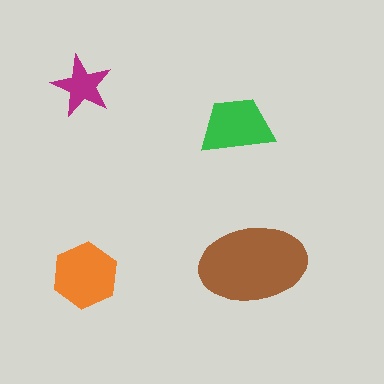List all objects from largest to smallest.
The brown ellipse, the orange hexagon, the green trapezoid, the magenta star.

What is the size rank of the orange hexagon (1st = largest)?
2nd.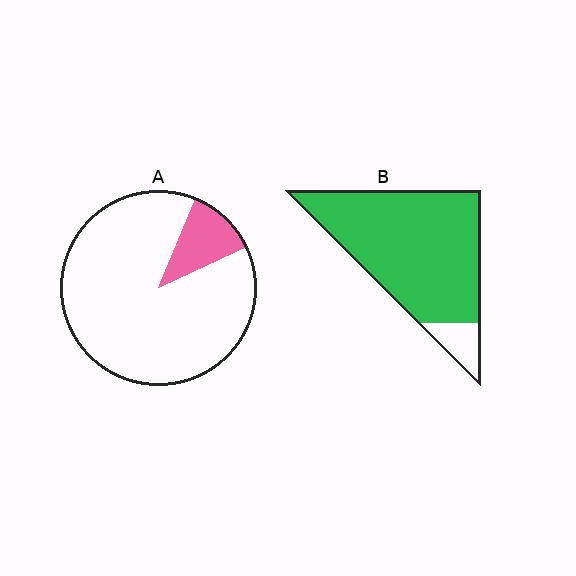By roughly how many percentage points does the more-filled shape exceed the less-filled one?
By roughly 80 percentage points (B over A).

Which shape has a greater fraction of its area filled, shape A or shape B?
Shape B.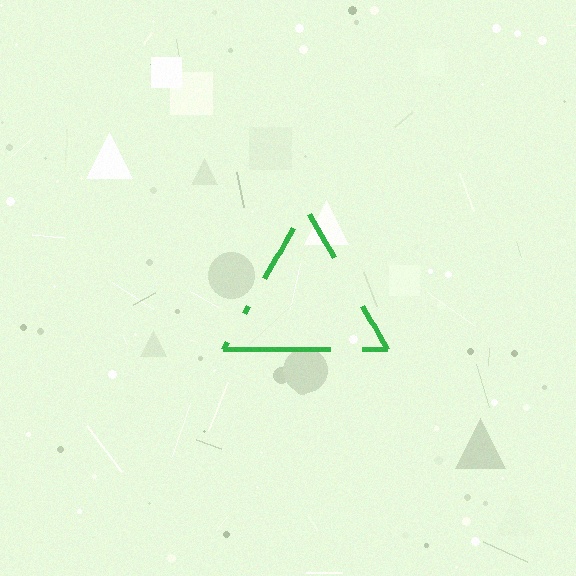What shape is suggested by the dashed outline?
The dashed outline suggests a triangle.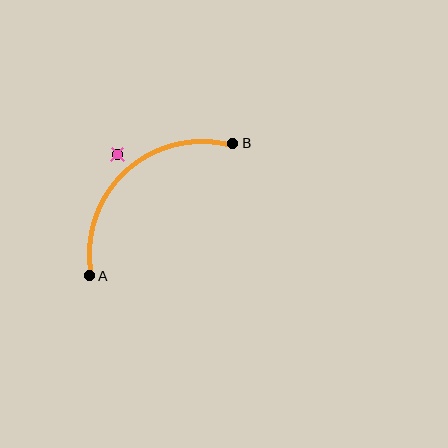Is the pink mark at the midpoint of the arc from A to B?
No — the pink mark does not lie on the arc at all. It sits slightly outside the curve.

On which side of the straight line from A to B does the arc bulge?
The arc bulges above and to the left of the straight line connecting A and B.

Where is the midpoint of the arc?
The arc midpoint is the point on the curve farthest from the straight line joining A and B. It sits above and to the left of that line.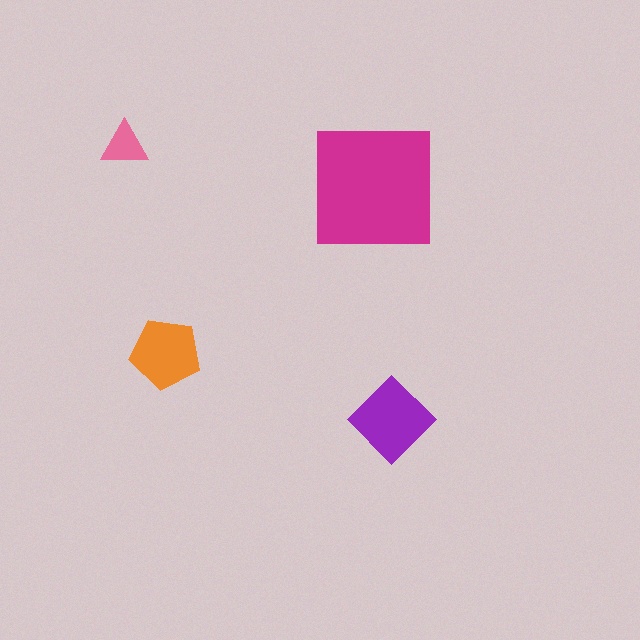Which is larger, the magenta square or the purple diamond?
The magenta square.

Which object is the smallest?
The pink triangle.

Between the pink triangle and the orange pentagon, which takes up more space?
The orange pentagon.